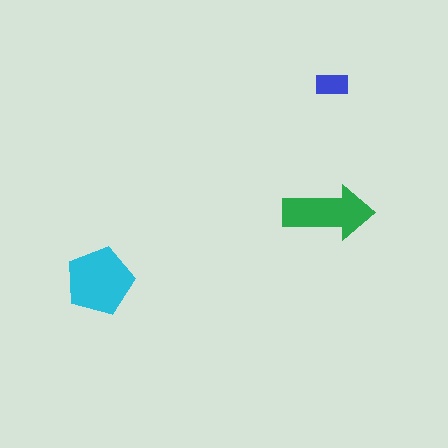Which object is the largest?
The cyan pentagon.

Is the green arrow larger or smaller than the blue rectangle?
Larger.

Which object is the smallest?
The blue rectangle.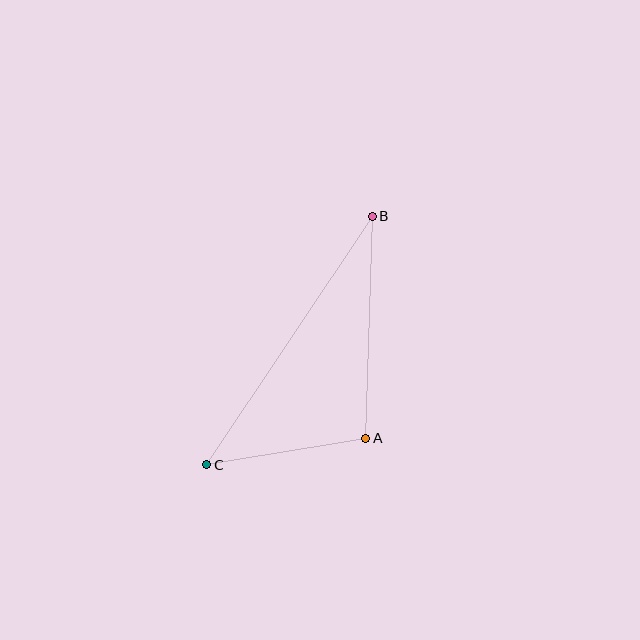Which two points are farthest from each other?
Points B and C are farthest from each other.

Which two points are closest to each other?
Points A and C are closest to each other.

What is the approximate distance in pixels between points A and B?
The distance between A and B is approximately 222 pixels.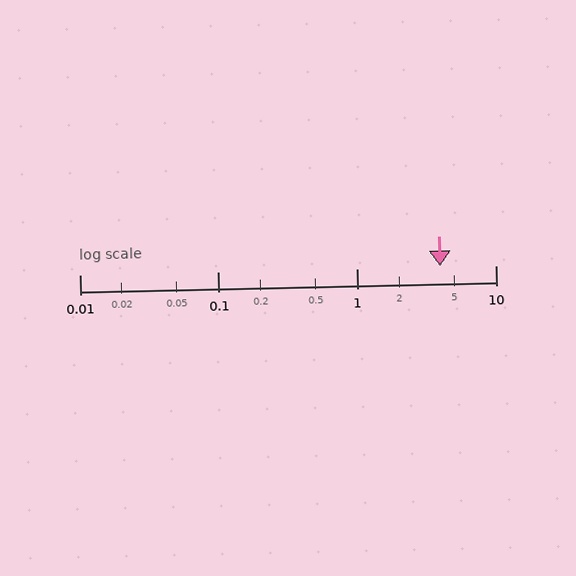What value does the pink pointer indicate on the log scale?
The pointer indicates approximately 4.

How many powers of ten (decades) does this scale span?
The scale spans 3 decades, from 0.01 to 10.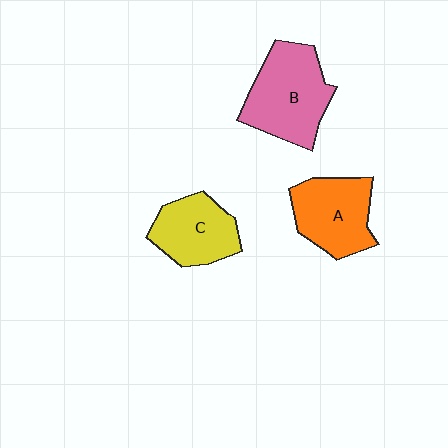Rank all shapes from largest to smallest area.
From largest to smallest: B (pink), A (orange), C (yellow).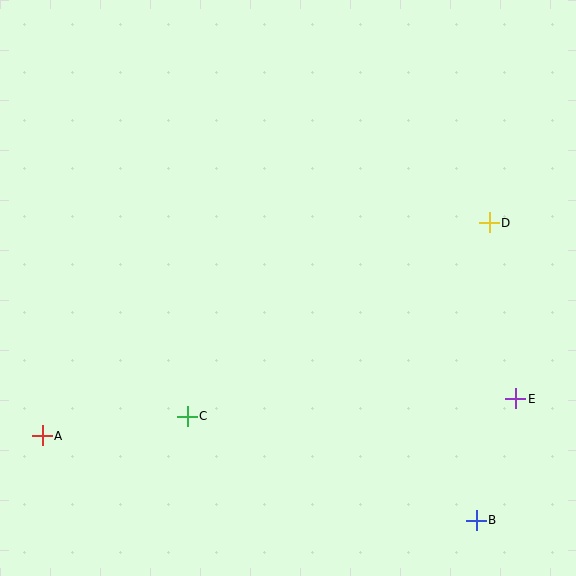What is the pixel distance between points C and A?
The distance between C and A is 146 pixels.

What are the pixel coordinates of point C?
Point C is at (187, 416).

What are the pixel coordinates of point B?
Point B is at (476, 520).